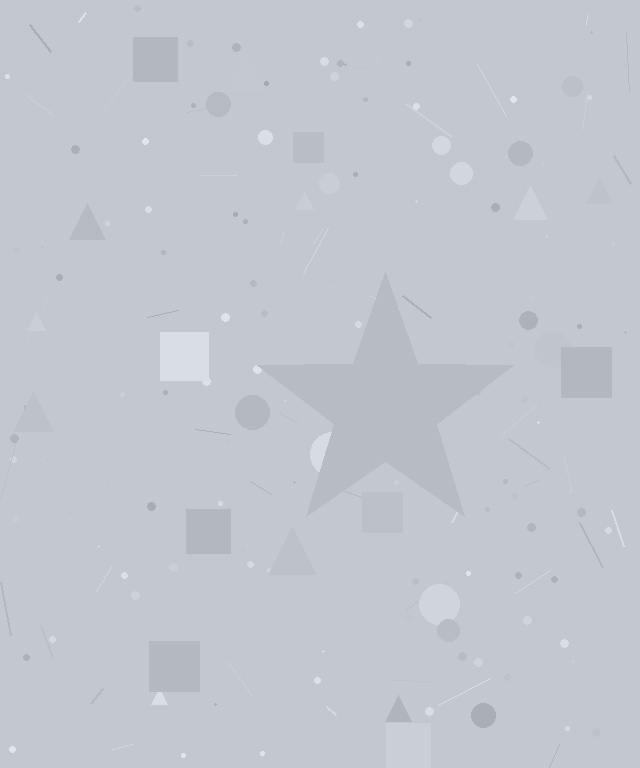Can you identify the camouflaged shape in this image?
The camouflaged shape is a star.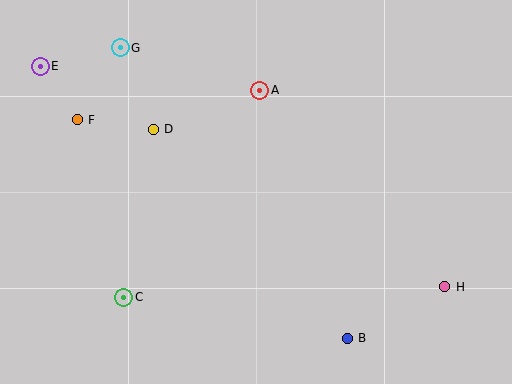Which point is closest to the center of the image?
Point A at (260, 90) is closest to the center.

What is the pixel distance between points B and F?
The distance between B and F is 347 pixels.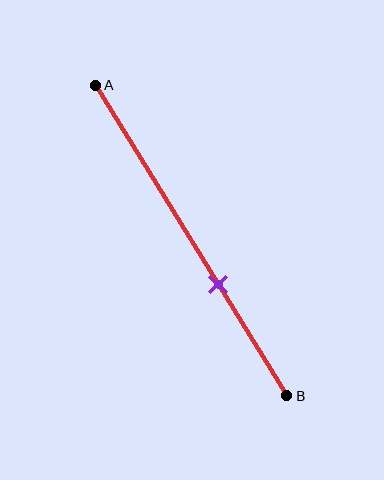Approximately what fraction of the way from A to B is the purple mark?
The purple mark is approximately 65% of the way from A to B.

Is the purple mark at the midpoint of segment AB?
No, the mark is at about 65% from A, not at the 50% midpoint.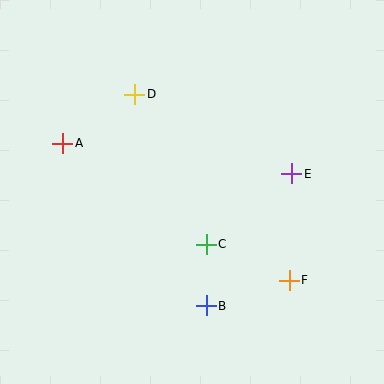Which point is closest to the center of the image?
Point C at (206, 244) is closest to the center.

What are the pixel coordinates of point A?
Point A is at (63, 143).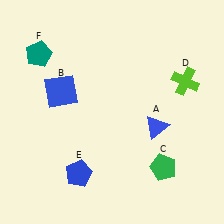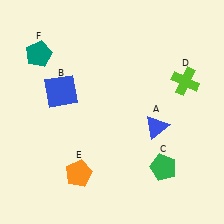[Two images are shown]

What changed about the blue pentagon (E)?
In Image 1, E is blue. In Image 2, it changed to orange.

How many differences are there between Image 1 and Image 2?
There is 1 difference between the two images.